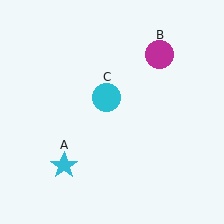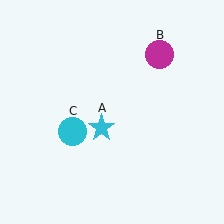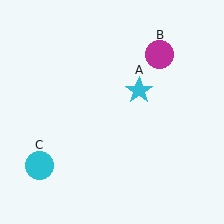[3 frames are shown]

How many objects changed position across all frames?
2 objects changed position: cyan star (object A), cyan circle (object C).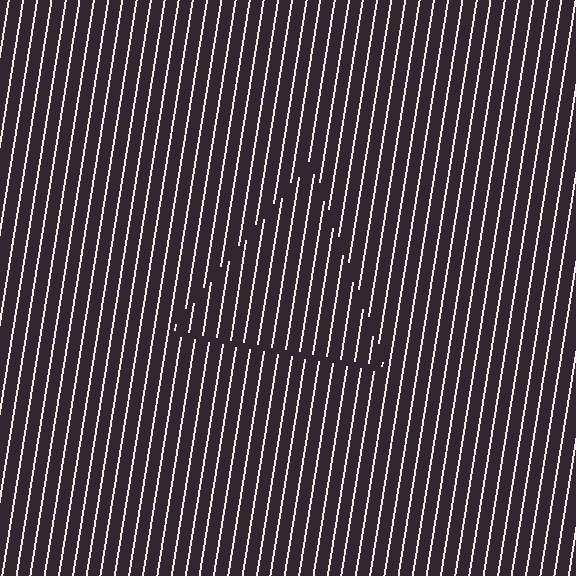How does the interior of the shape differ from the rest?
The interior of the shape contains the same grating, shifted by half a period — the contour is defined by the phase discontinuity where line-ends from the inner and outer gratings abut.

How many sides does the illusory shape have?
3 sides — the line-ends trace a triangle.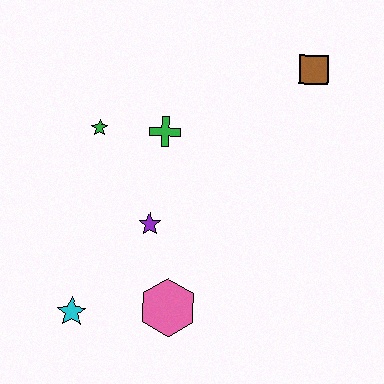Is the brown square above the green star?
Yes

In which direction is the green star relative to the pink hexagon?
The green star is above the pink hexagon.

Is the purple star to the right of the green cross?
No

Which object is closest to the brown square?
The green cross is closest to the brown square.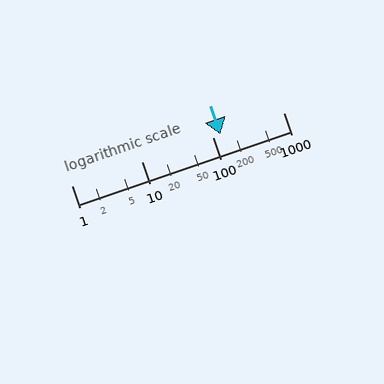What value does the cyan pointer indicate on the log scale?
The pointer indicates approximately 130.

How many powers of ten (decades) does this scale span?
The scale spans 3 decades, from 1 to 1000.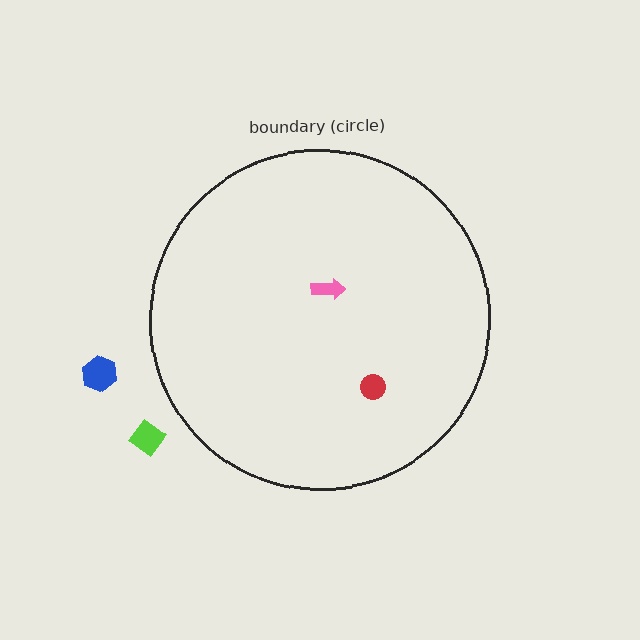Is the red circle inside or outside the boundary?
Inside.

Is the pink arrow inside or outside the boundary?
Inside.